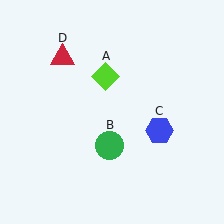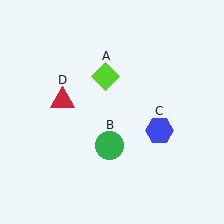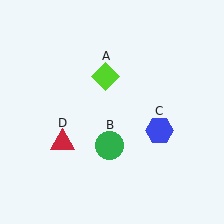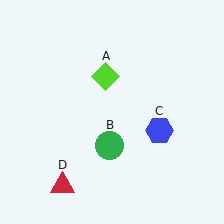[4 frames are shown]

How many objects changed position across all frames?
1 object changed position: red triangle (object D).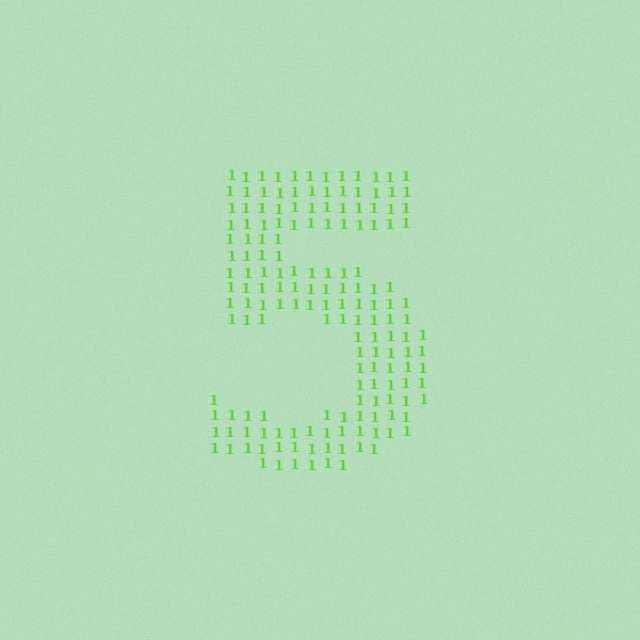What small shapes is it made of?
It is made of small digit 1's.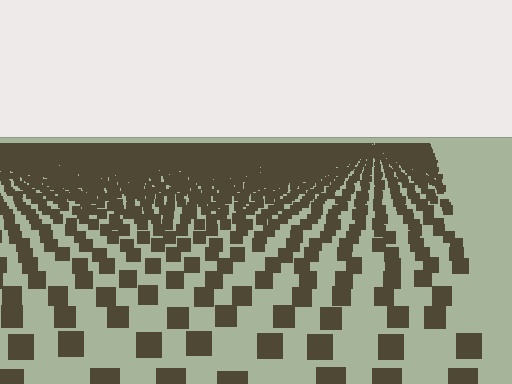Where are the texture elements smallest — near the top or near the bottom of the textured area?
Near the top.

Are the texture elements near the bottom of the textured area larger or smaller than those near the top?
Larger. Near the bottom, elements are closer to the viewer and appear at a bigger on-screen size.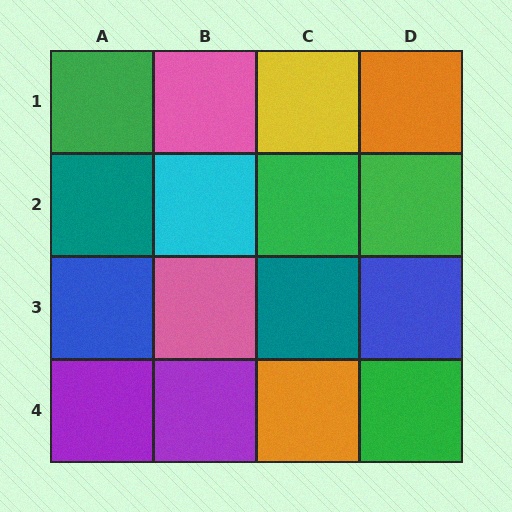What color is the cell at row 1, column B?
Pink.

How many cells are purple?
2 cells are purple.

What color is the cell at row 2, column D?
Green.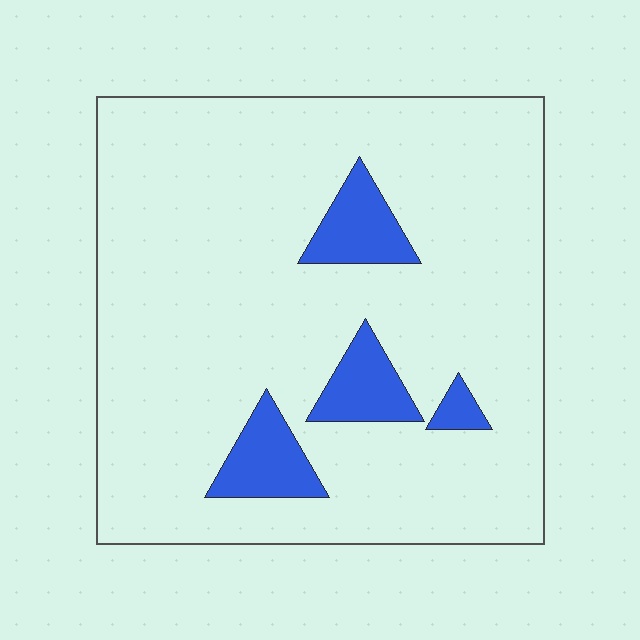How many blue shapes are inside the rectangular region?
4.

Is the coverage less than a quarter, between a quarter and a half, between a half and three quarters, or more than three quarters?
Less than a quarter.